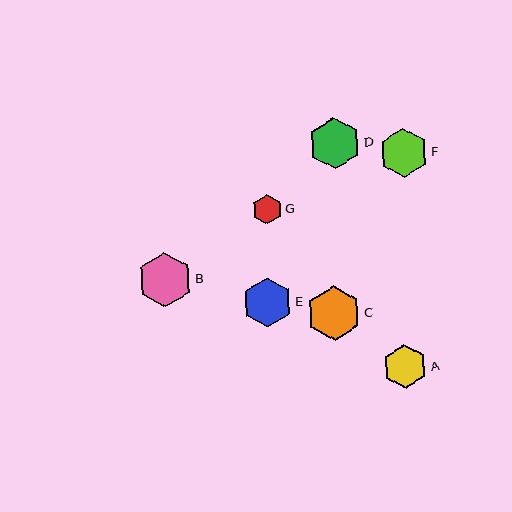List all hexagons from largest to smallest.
From largest to smallest: C, B, D, F, E, A, G.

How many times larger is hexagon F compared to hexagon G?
Hexagon F is approximately 1.7 times the size of hexagon G.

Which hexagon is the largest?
Hexagon C is the largest with a size of approximately 55 pixels.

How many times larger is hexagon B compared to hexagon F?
Hexagon B is approximately 1.1 times the size of hexagon F.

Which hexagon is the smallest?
Hexagon G is the smallest with a size of approximately 29 pixels.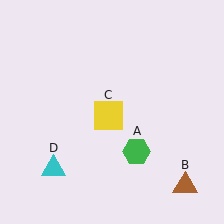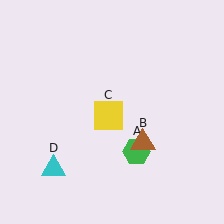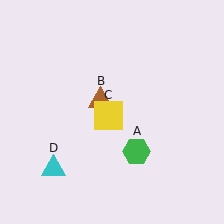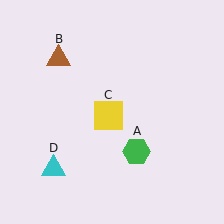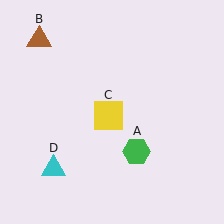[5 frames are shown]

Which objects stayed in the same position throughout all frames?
Green hexagon (object A) and yellow square (object C) and cyan triangle (object D) remained stationary.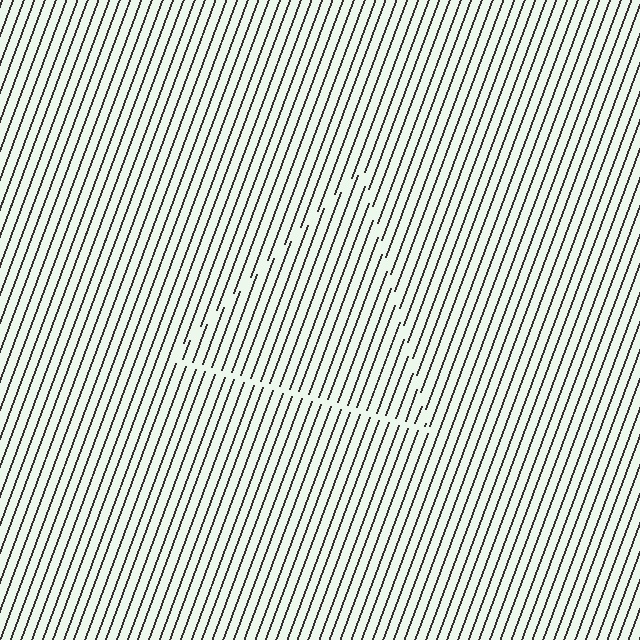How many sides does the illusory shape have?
3 sides — the line-ends trace a triangle.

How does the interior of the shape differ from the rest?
The interior of the shape contains the same grating, shifted by half a period — the contour is defined by the phase discontinuity where line-ends from the inner and outer gratings abut.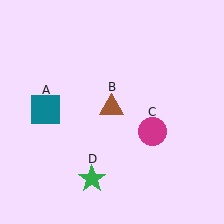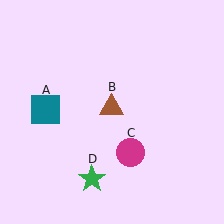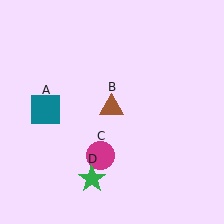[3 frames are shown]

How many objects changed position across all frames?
1 object changed position: magenta circle (object C).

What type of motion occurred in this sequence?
The magenta circle (object C) rotated clockwise around the center of the scene.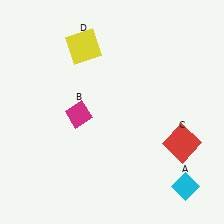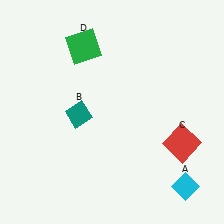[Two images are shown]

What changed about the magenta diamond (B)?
In Image 1, B is magenta. In Image 2, it changed to teal.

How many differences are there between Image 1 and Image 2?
There are 2 differences between the two images.